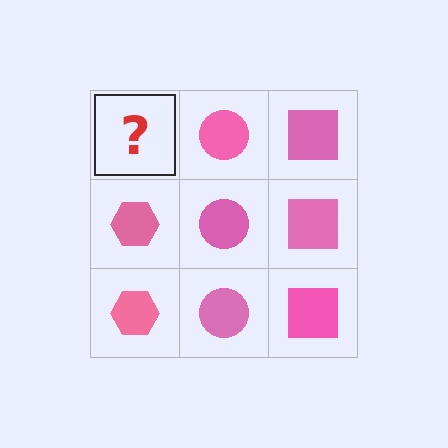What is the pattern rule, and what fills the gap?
The rule is that each column has a consistent shape. The gap should be filled with a pink hexagon.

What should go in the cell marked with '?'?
The missing cell should contain a pink hexagon.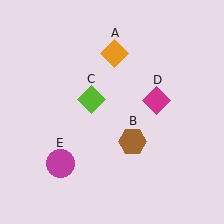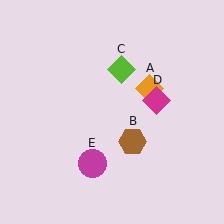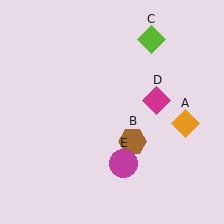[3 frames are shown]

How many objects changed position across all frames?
3 objects changed position: orange diamond (object A), lime diamond (object C), magenta circle (object E).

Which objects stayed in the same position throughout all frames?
Brown hexagon (object B) and magenta diamond (object D) remained stationary.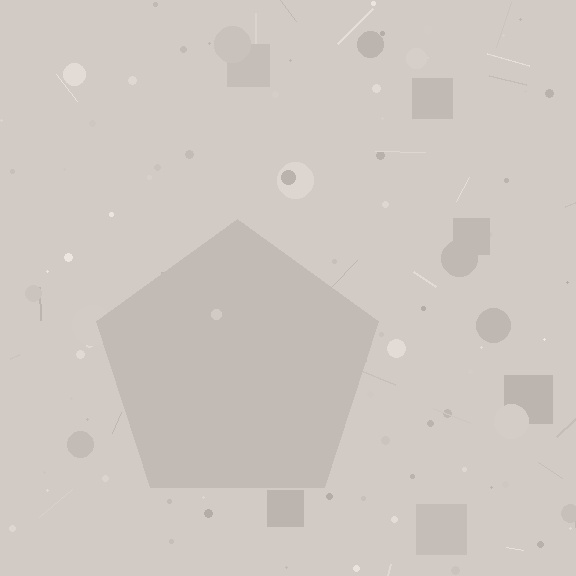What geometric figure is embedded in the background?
A pentagon is embedded in the background.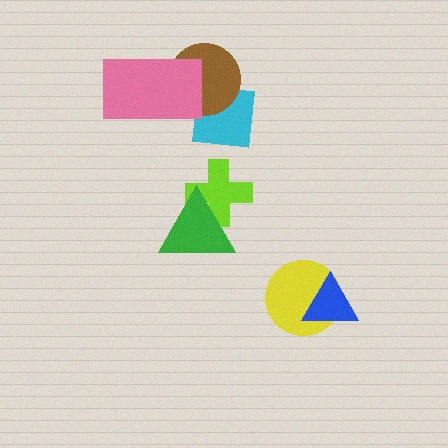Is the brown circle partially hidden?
Yes, it is partially covered by another shape.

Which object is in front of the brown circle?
The pink rectangle is in front of the brown circle.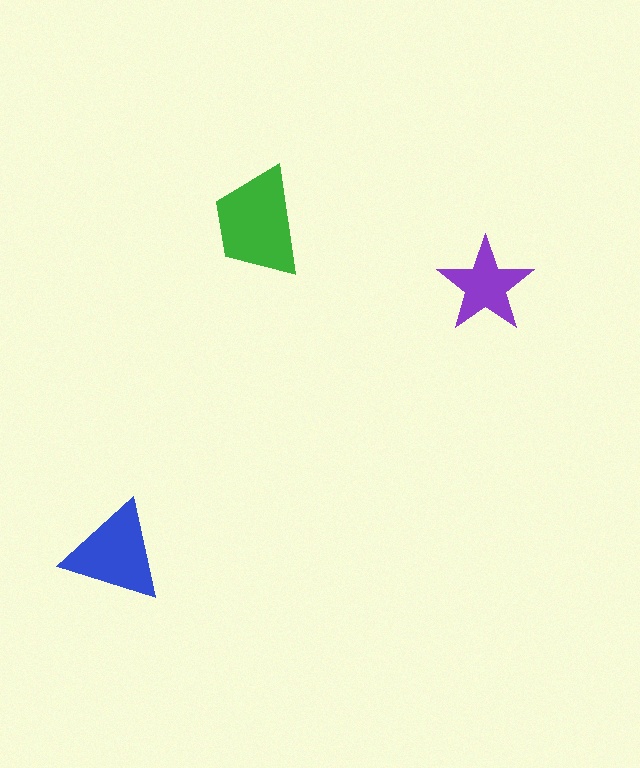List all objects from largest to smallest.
The green trapezoid, the blue triangle, the purple star.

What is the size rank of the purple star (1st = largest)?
3rd.